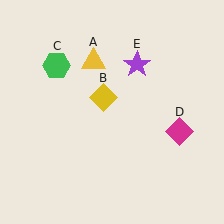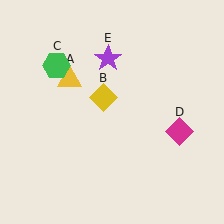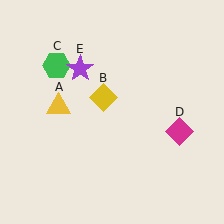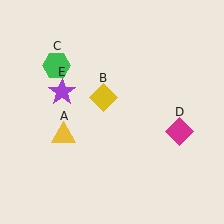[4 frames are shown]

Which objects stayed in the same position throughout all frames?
Yellow diamond (object B) and green hexagon (object C) and magenta diamond (object D) remained stationary.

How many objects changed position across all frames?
2 objects changed position: yellow triangle (object A), purple star (object E).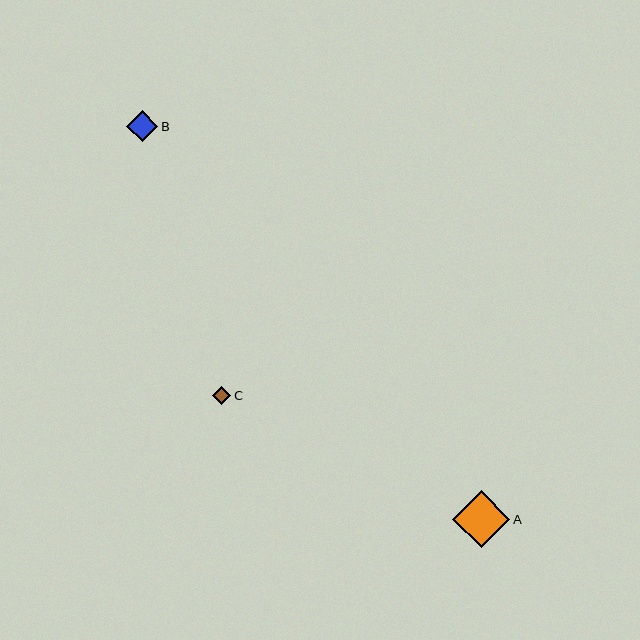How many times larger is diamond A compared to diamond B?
Diamond A is approximately 1.9 times the size of diamond B.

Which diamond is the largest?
Diamond A is the largest with a size of approximately 57 pixels.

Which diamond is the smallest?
Diamond C is the smallest with a size of approximately 18 pixels.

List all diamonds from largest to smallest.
From largest to smallest: A, B, C.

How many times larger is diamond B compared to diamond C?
Diamond B is approximately 1.7 times the size of diamond C.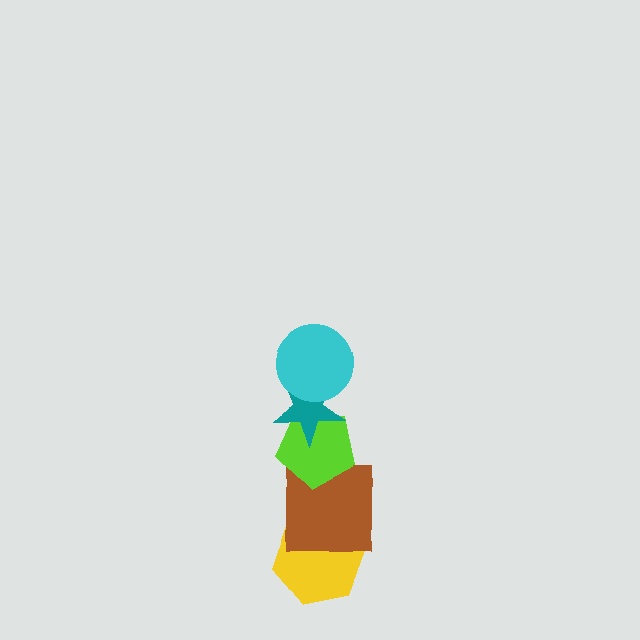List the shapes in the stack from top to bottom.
From top to bottom: the cyan circle, the teal star, the lime pentagon, the brown square, the yellow hexagon.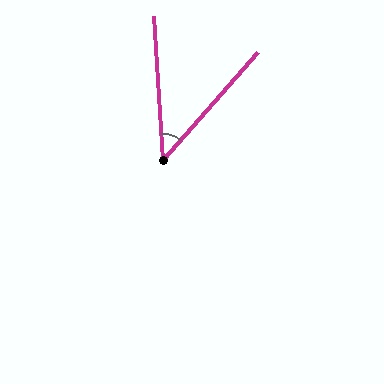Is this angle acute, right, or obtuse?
It is acute.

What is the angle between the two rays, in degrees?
Approximately 44 degrees.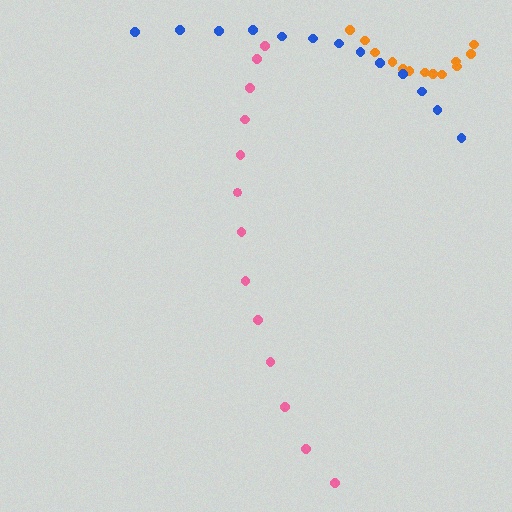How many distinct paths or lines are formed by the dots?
There are 3 distinct paths.